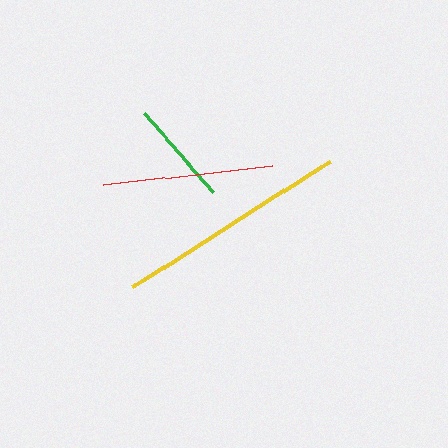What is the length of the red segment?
The red segment is approximately 171 pixels long.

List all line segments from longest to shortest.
From longest to shortest: yellow, red, green.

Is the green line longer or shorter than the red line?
The red line is longer than the green line.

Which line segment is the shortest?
The green line is the shortest at approximately 106 pixels.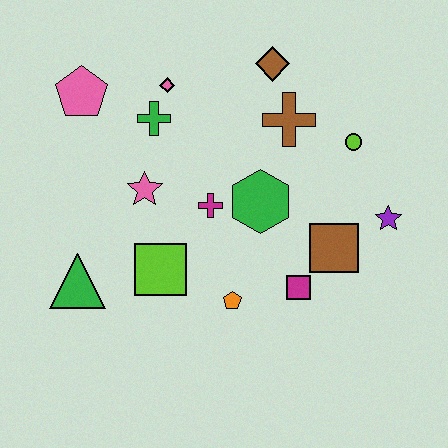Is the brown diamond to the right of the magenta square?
No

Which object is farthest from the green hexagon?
The pink pentagon is farthest from the green hexagon.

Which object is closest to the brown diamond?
The brown cross is closest to the brown diamond.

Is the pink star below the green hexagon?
No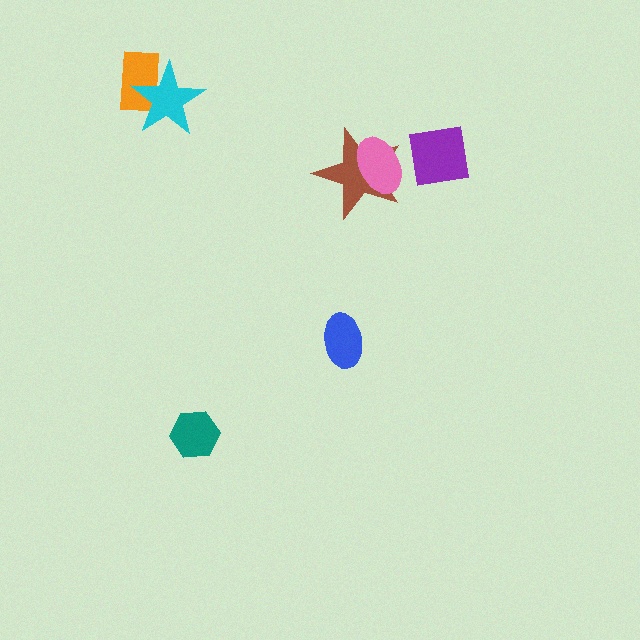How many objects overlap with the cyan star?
1 object overlaps with the cyan star.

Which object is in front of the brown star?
The pink ellipse is in front of the brown star.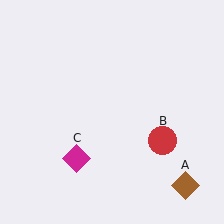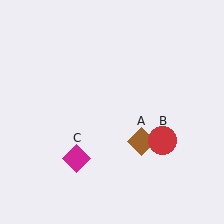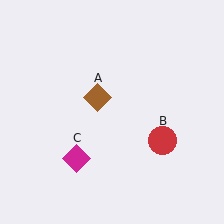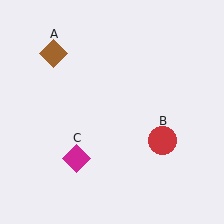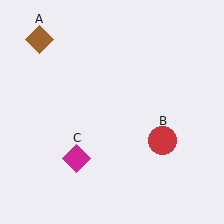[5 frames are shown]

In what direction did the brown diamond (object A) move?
The brown diamond (object A) moved up and to the left.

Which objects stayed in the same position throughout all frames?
Red circle (object B) and magenta diamond (object C) remained stationary.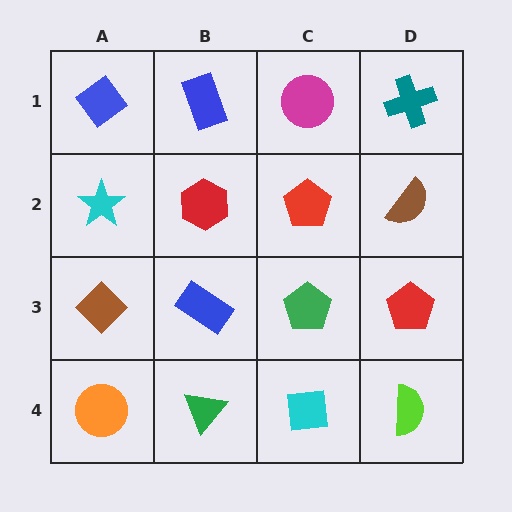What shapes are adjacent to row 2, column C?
A magenta circle (row 1, column C), a green pentagon (row 3, column C), a red hexagon (row 2, column B), a brown semicircle (row 2, column D).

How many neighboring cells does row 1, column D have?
2.